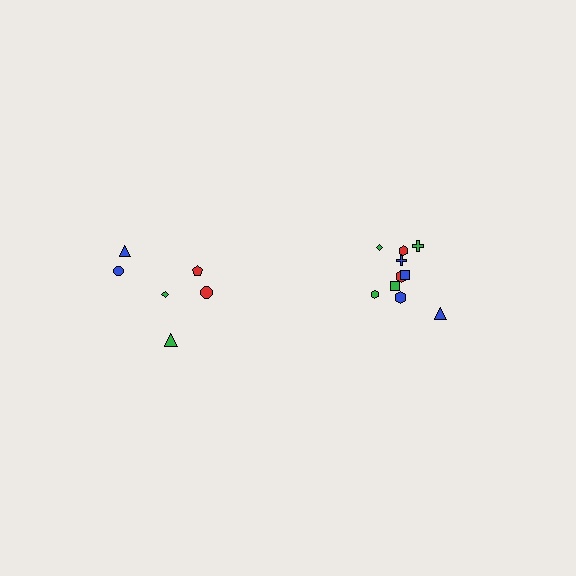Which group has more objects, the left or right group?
The right group.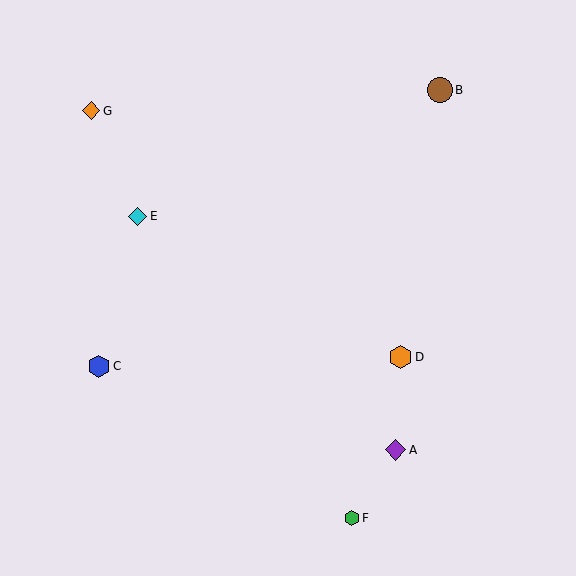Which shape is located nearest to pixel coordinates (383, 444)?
The purple diamond (labeled A) at (395, 450) is nearest to that location.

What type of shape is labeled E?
Shape E is a cyan diamond.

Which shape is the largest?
The brown circle (labeled B) is the largest.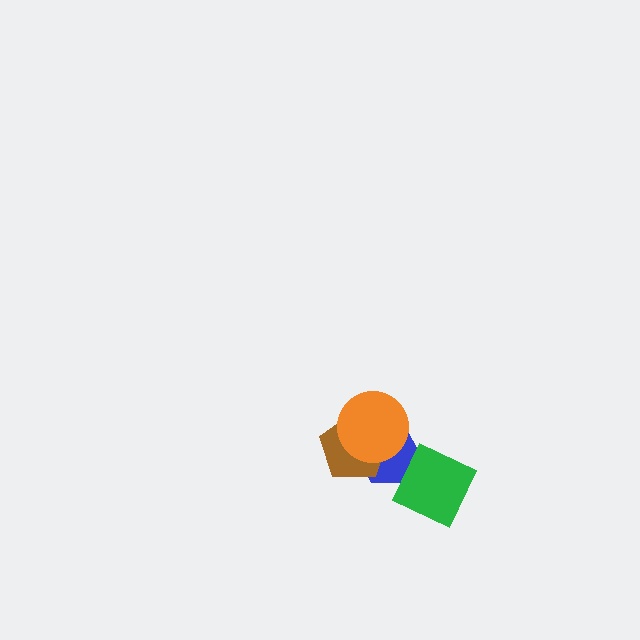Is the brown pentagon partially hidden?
Yes, it is partially covered by another shape.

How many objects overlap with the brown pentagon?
2 objects overlap with the brown pentagon.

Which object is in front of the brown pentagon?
The orange circle is in front of the brown pentagon.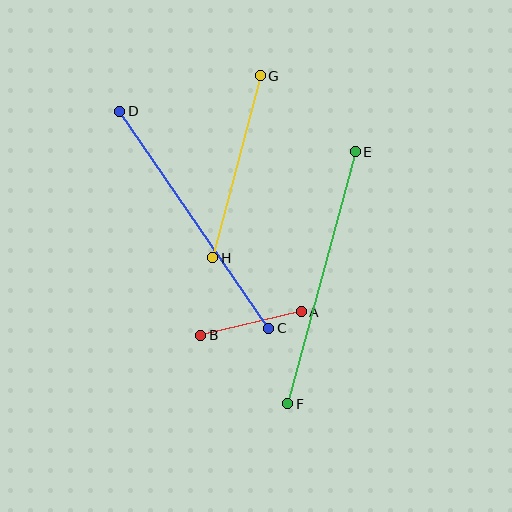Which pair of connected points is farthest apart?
Points C and D are farthest apart.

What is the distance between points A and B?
The distance is approximately 103 pixels.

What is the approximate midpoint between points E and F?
The midpoint is at approximately (321, 278) pixels.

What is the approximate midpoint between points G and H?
The midpoint is at approximately (236, 167) pixels.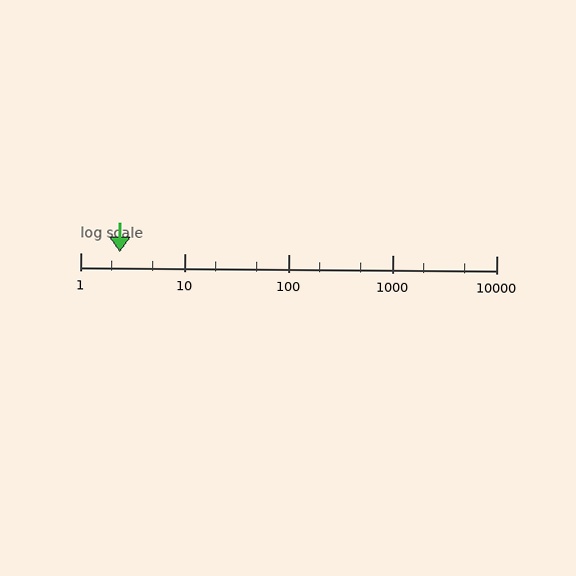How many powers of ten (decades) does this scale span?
The scale spans 4 decades, from 1 to 10000.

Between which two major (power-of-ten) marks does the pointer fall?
The pointer is between 1 and 10.